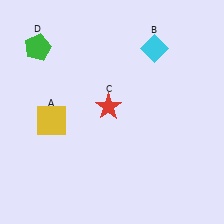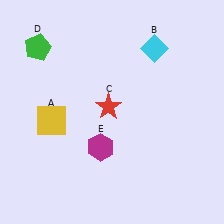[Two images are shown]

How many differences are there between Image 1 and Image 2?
There is 1 difference between the two images.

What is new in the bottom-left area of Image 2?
A magenta hexagon (E) was added in the bottom-left area of Image 2.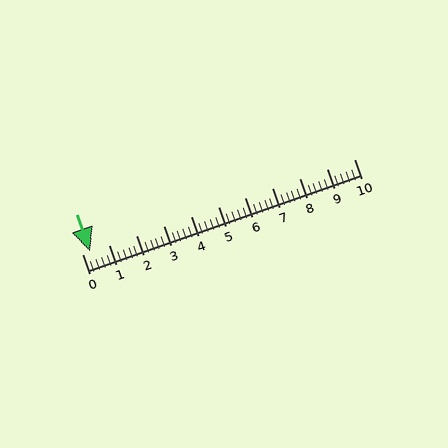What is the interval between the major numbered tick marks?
The major tick marks are spaced 1 units apart.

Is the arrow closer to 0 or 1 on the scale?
The arrow is closer to 0.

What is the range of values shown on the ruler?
The ruler shows values from 0 to 10.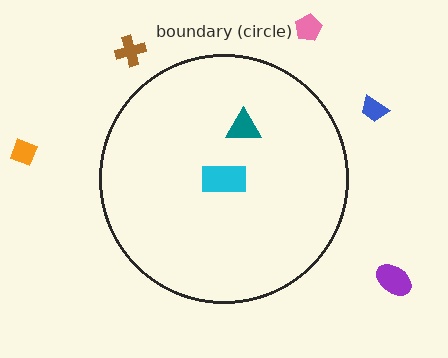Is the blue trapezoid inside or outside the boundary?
Outside.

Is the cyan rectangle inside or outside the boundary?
Inside.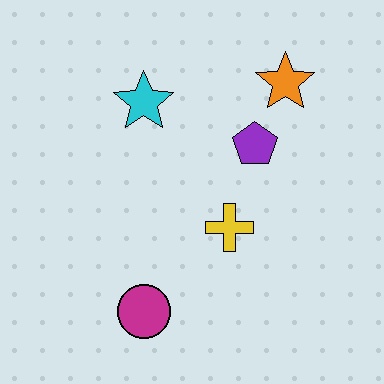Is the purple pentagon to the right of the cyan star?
Yes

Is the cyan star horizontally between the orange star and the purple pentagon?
No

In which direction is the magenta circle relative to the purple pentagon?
The magenta circle is below the purple pentagon.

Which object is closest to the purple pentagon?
The orange star is closest to the purple pentagon.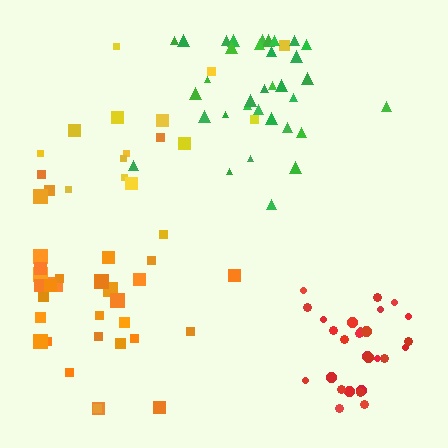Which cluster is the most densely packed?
Red.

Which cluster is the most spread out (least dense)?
Yellow.